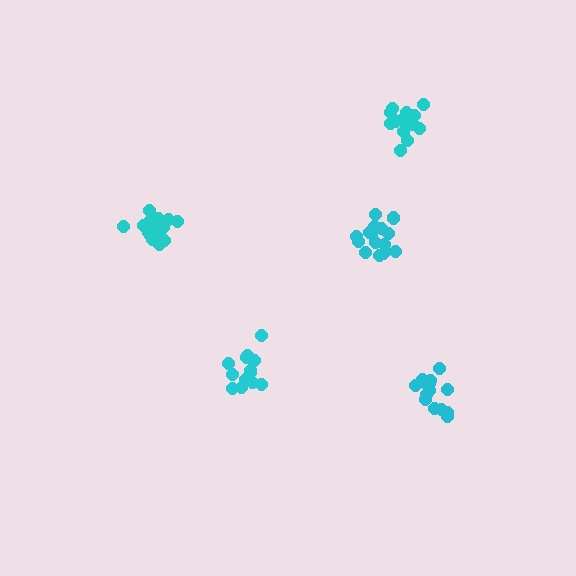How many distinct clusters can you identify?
There are 5 distinct clusters.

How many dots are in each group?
Group 1: 16 dots, Group 2: 15 dots, Group 3: 14 dots, Group 4: 13 dots, Group 5: 16 dots (74 total).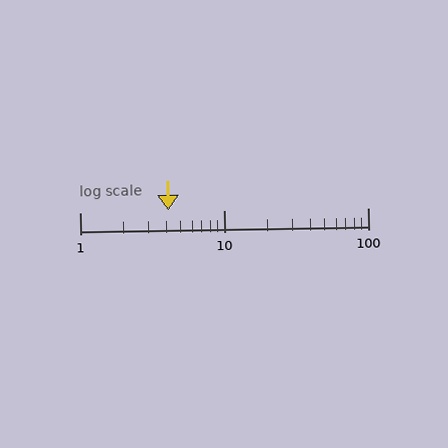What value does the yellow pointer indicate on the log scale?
The pointer indicates approximately 4.1.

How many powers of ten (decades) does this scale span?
The scale spans 2 decades, from 1 to 100.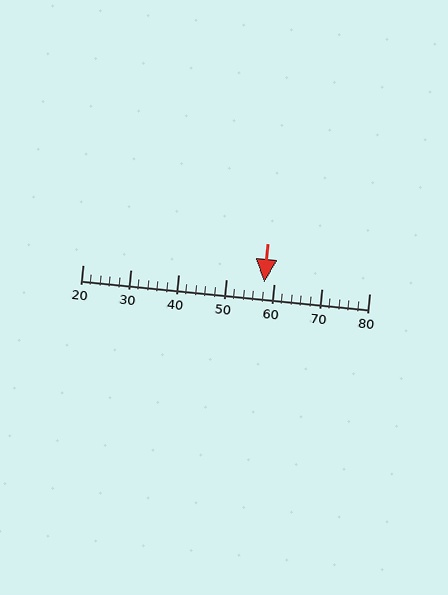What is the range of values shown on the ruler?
The ruler shows values from 20 to 80.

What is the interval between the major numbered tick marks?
The major tick marks are spaced 10 units apart.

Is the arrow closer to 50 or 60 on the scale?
The arrow is closer to 60.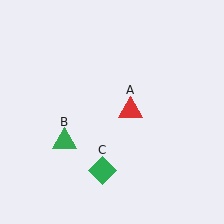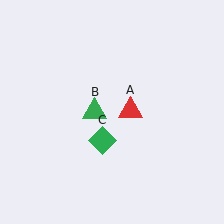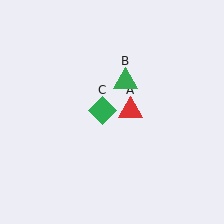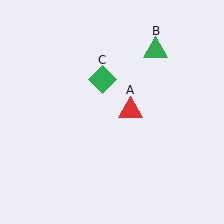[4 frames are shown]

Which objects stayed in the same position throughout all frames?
Red triangle (object A) remained stationary.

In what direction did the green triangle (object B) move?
The green triangle (object B) moved up and to the right.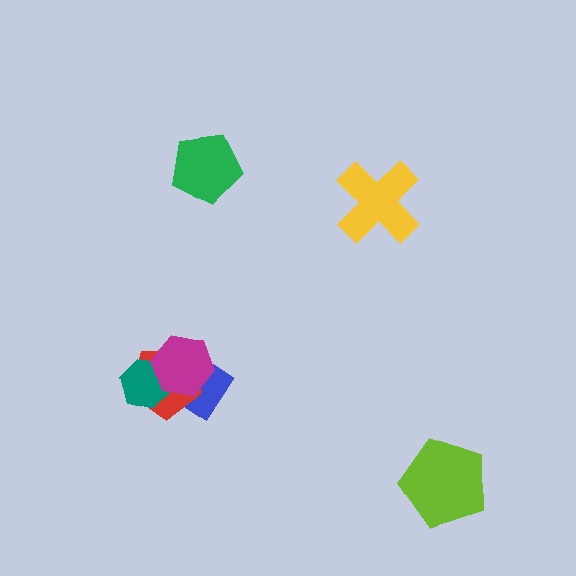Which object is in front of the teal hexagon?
The magenta hexagon is in front of the teal hexagon.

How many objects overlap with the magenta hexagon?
3 objects overlap with the magenta hexagon.